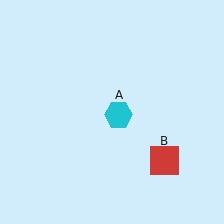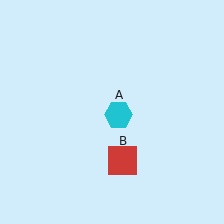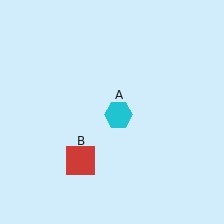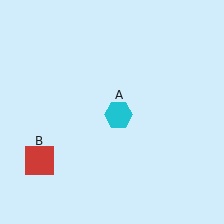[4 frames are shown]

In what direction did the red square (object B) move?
The red square (object B) moved left.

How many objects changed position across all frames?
1 object changed position: red square (object B).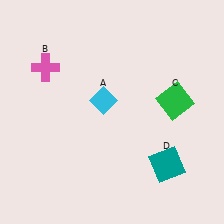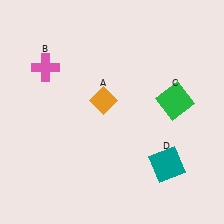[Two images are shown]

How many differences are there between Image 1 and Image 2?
There is 1 difference between the two images.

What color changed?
The diamond (A) changed from cyan in Image 1 to orange in Image 2.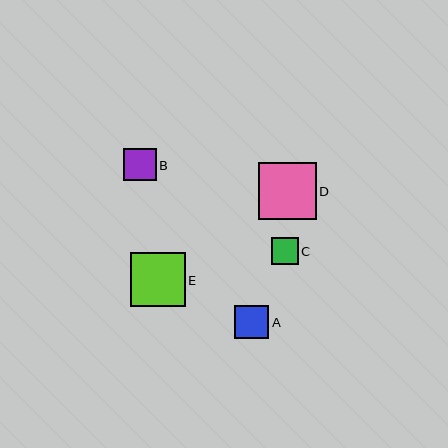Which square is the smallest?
Square C is the smallest with a size of approximately 27 pixels.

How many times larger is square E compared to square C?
Square E is approximately 2.1 times the size of square C.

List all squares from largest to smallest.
From largest to smallest: D, E, A, B, C.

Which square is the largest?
Square D is the largest with a size of approximately 58 pixels.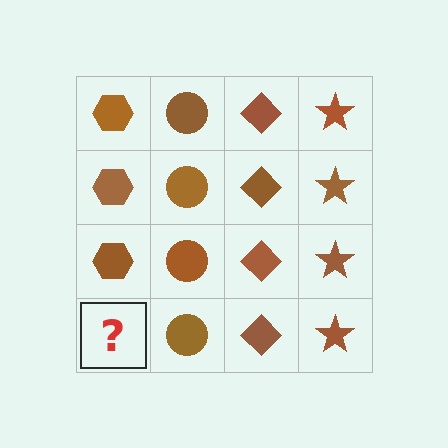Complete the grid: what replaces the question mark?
The question mark should be replaced with a brown hexagon.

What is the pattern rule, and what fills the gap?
The rule is that each column has a consistent shape. The gap should be filled with a brown hexagon.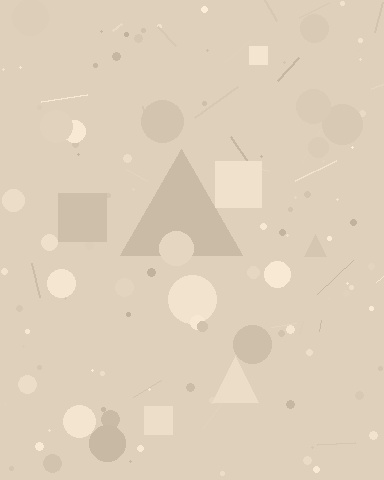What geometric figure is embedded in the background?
A triangle is embedded in the background.